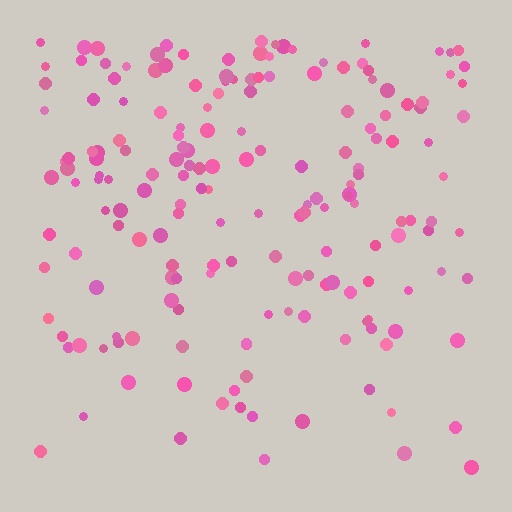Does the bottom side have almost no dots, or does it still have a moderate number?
Still a moderate number, just noticeably fewer than the top.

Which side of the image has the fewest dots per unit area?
The bottom.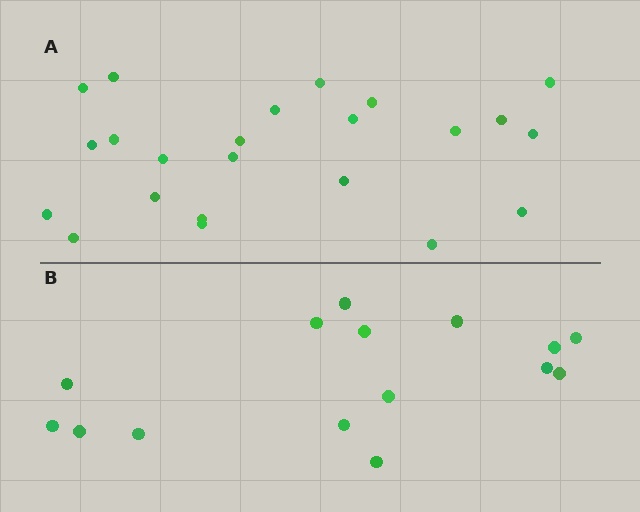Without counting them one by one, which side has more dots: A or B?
Region A (the top region) has more dots.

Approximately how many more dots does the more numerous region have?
Region A has roughly 8 or so more dots than region B.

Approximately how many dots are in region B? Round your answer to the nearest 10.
About 20 dots. (The exact count is 15, which rounds to 20.)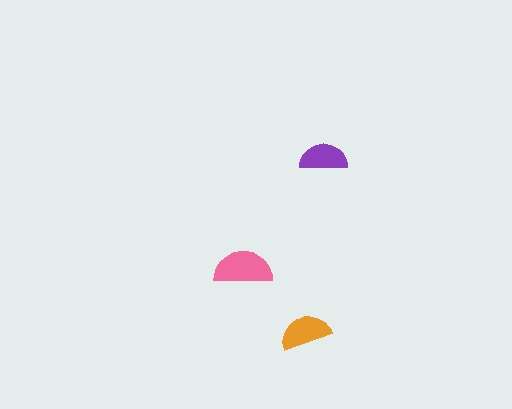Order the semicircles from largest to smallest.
the pink one, the orange one, the purple one.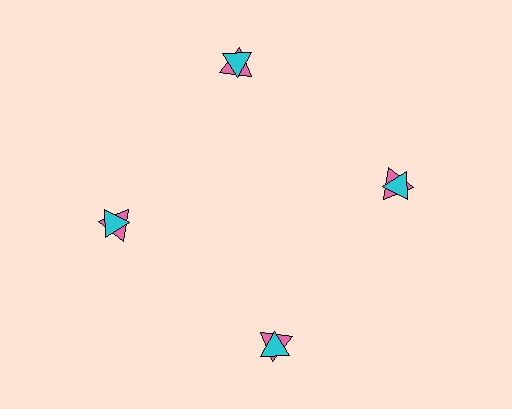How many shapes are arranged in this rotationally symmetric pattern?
There are 8 shapes, arranged in 4 groups of 2.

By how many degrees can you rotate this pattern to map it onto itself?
The pattern maps onto itself every 90 degrees of rotation.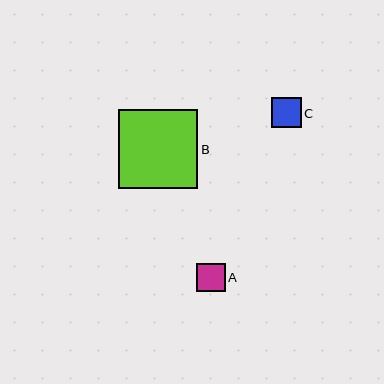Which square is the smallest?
Square A is the smallest with a size of approximately 28 pixels.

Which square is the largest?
Square B is the largest with a size of approximately 79 pixels.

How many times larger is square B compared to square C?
Square B is approximately 2.6 times the size of square C.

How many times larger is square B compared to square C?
Square B is approximately 2.6 times the size of square C.